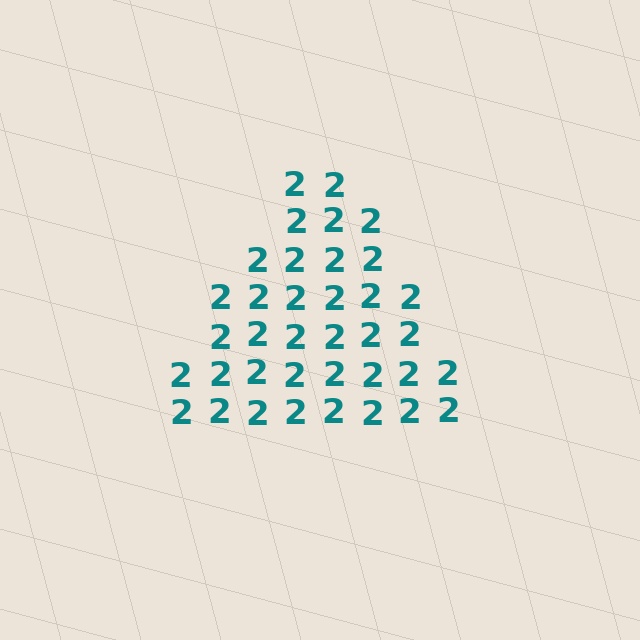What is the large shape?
The large shape is a triangle.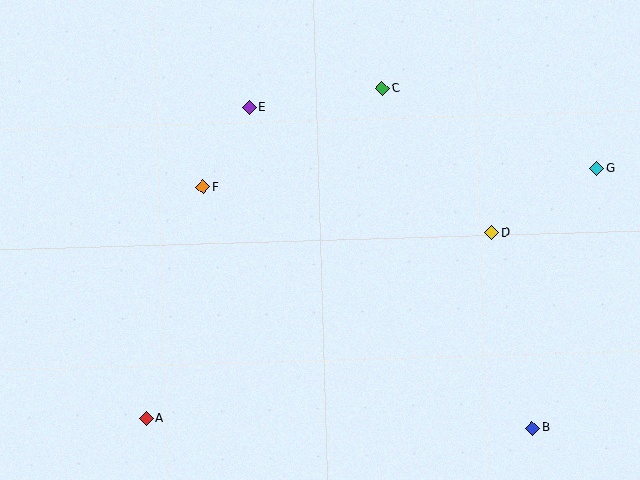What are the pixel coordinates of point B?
Point B is at (532, 428).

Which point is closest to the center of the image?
Point F at (203, 187) is closest to the center.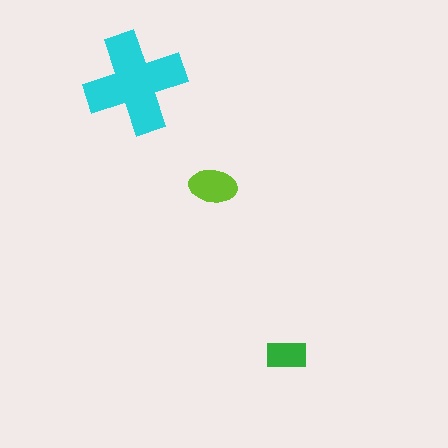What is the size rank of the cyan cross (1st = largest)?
1st.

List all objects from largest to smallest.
The cyan cross, the lime ellipse, the green rectangle.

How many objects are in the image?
There are 3 objects in the image.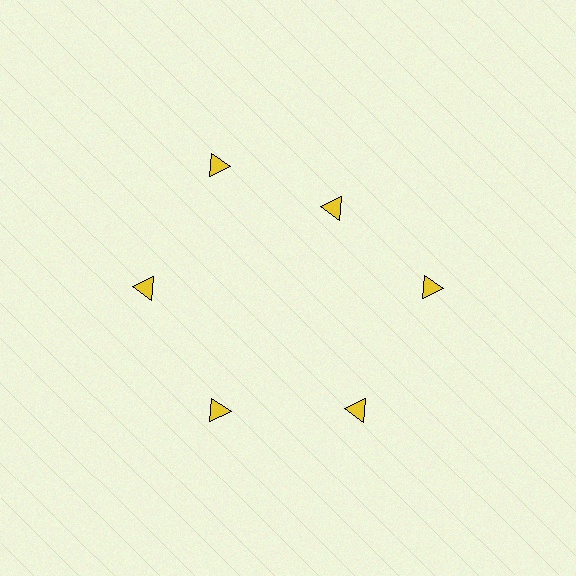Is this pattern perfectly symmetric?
No. The 6 yellow triangles are arranged in a ring, but one element near the 1 o'clock position is pulled inward toward the center, breaking the 6-fold rotational symmetry.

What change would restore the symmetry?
The symmetry would be restored by moving it outward, back onto the ring so that all 6 triangles sit at equal angles and equal distance from the center.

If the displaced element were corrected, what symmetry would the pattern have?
It would have 6-fold rotational symmetry — the pattern would map onto itself every 60 degrees.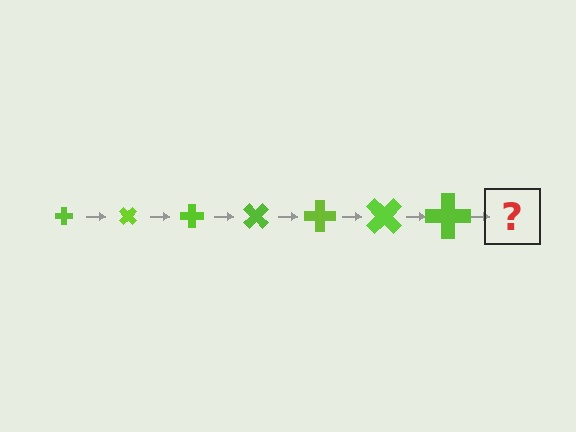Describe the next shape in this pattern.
It should be a cross, larger than the previous one and rotated 315 degrees from the start.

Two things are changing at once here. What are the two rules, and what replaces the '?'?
The two rules are that the cross grows larger each step and it rotates 45 degrees each step. The '?' should be a cross, larger than the previous one and rotated 315 degrees from the start.